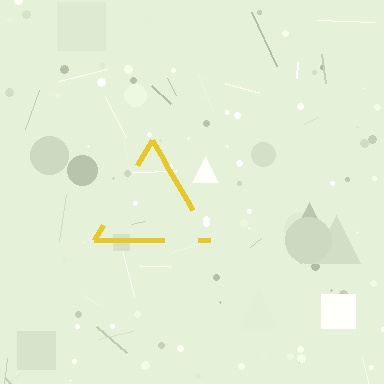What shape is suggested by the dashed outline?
The dashed outline suggests a triangle.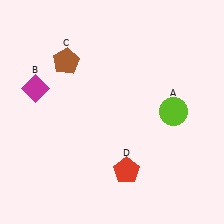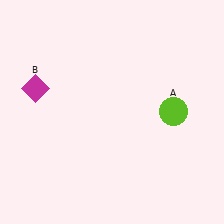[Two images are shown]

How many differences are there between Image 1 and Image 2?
There are 2 differences between the two images.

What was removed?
The red pentagon (D), the brown pentagon (C) were removed in Image 2.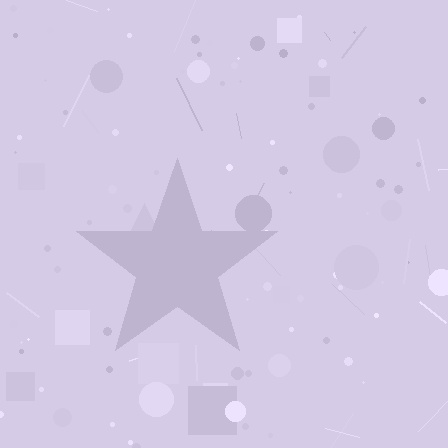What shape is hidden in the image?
A star is hidden in the image.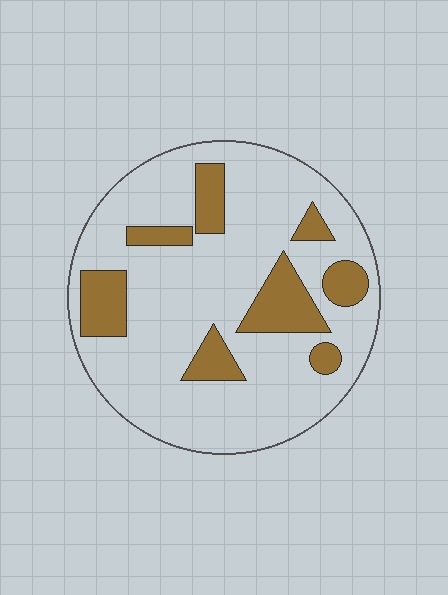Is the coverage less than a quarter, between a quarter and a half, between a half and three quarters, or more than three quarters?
Less than a quarter.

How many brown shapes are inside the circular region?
8.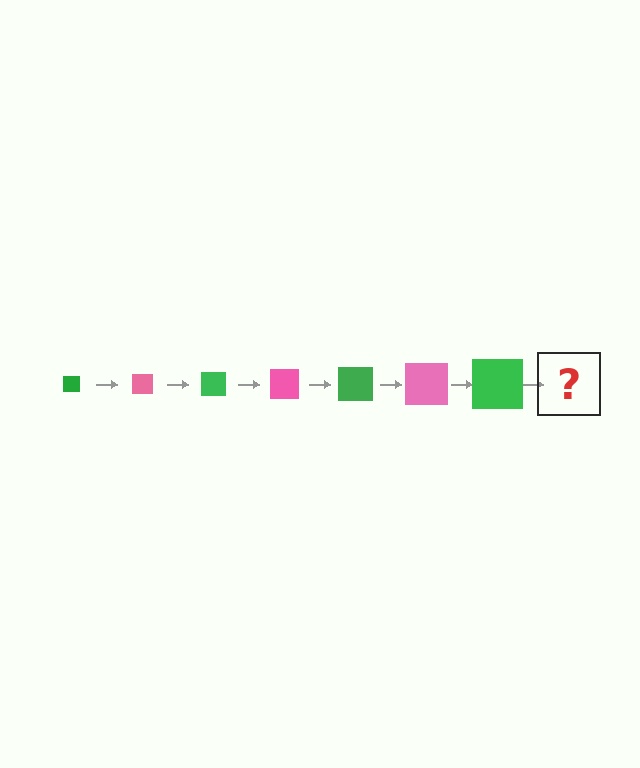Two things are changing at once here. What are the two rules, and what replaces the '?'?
The two rules are that the square grows larger each step and the color cycles through green and pink. The '?' should be a pink square, larger than the previous one.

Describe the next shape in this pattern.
It should be a pink square, larger than the previous one.